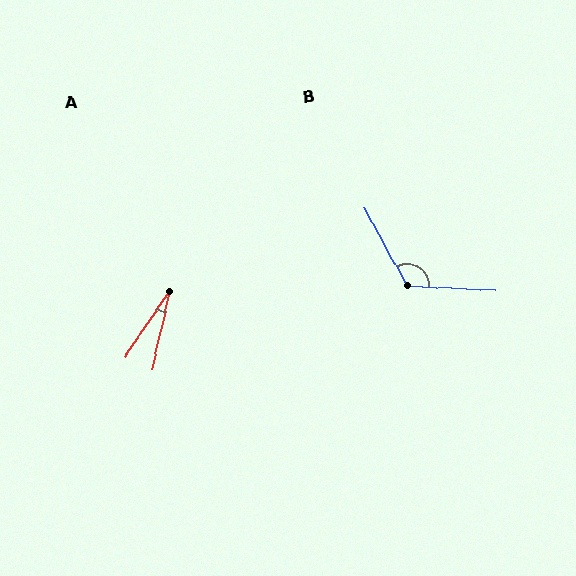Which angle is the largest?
B, at approximately 122 degrees.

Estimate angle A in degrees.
Approximately 21 degrees.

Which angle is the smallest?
A, at approximately 21 degrees.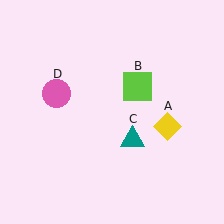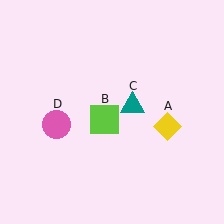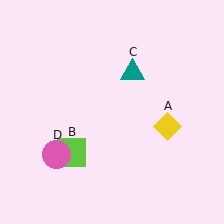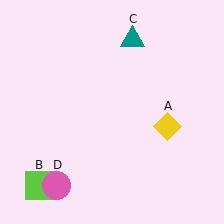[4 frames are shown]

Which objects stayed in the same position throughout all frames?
Yellow diamond (object A) remained stationary.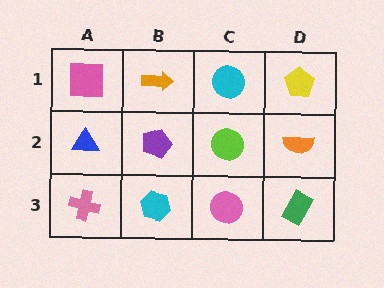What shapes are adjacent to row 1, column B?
A purple pentagon (row 2, column B), a pink square (row 1, column A), a cyan circle (row 1, column C).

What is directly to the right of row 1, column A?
An orange arrow.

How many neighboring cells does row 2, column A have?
3.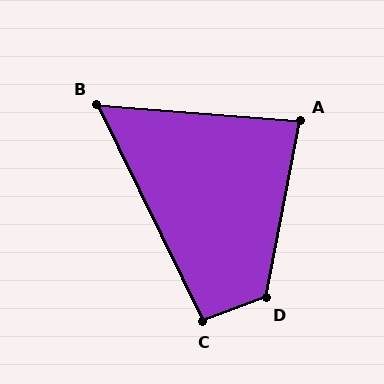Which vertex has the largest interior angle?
D, at approximately 120 degrees.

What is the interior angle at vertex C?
Approximately 96 degrees (obtuse).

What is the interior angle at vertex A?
Approximately 84 degrees (acute).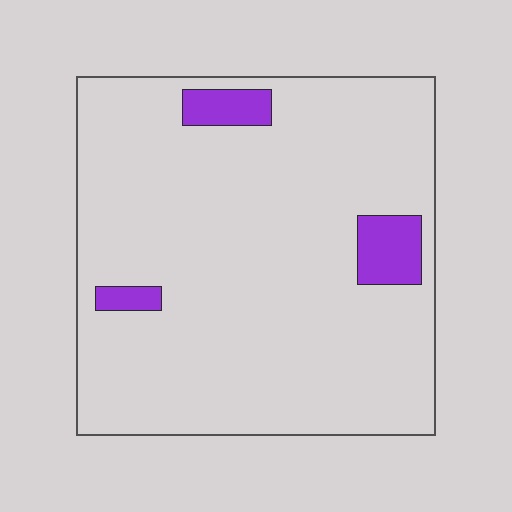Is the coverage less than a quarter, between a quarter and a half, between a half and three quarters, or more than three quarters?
Less than a quarter.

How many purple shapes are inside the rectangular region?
3.